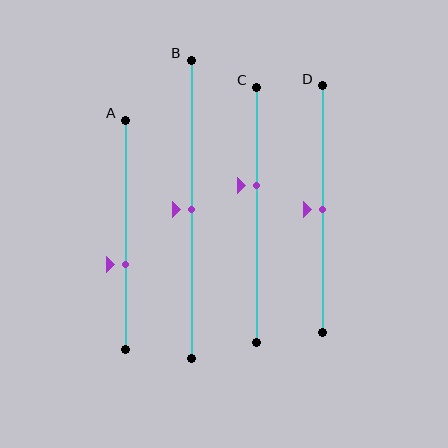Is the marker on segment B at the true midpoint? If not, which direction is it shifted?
Yes, the marker on segment B is at the true midpoint.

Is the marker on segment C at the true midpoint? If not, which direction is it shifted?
No, the marker on segment C is shifted upward by about 11% of the segment length.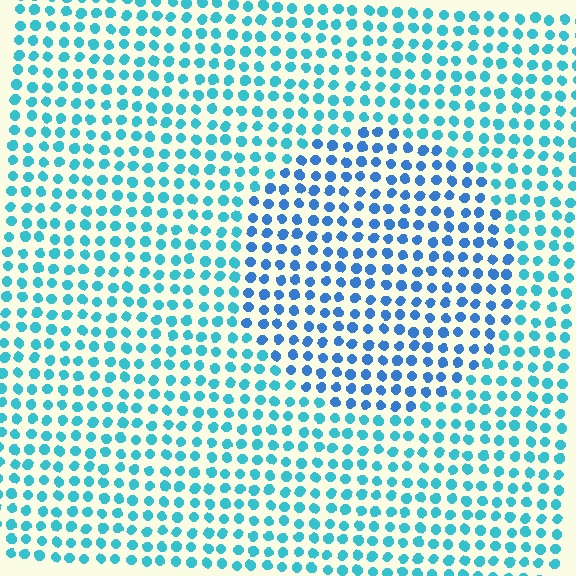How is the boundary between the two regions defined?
The boundary is defined purely by a slight shift in hue (about 28 degrees). Spacing, size, and orientation are identical on both sides.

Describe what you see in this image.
The image is filled with small cyan elements in a uniform arrangement. A circle-shaped region is visible where the elements are tinted to a slightly different hue, forming a subtle color boundary.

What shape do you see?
I see a circle.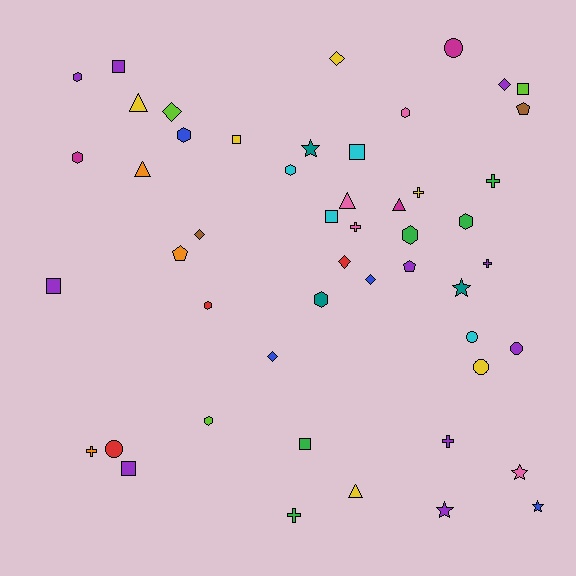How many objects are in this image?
There are 50 objects.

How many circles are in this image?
There are 5 circles.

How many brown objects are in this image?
There are 2 brown objects.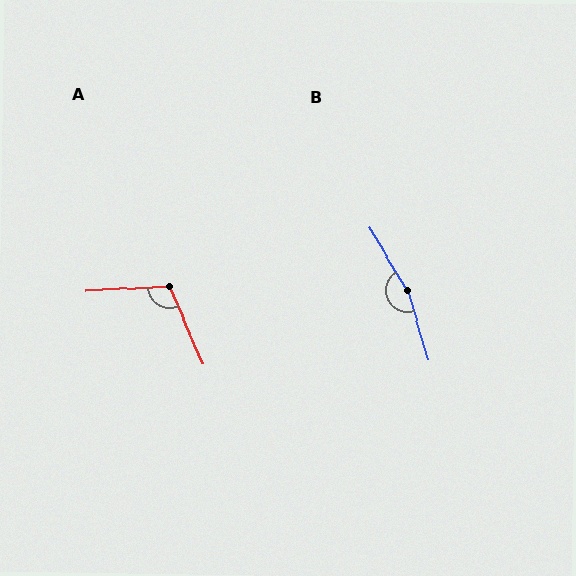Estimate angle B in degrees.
Approximately 166 degrees.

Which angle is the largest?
B, at approximately 166 degrees.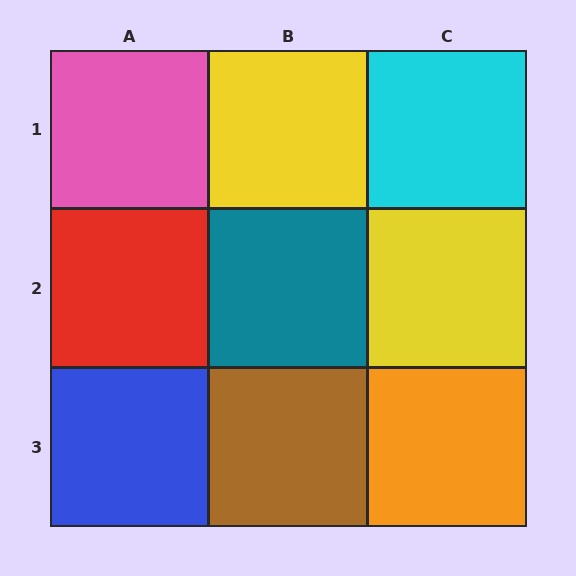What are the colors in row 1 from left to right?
Pink, yellow, cyan.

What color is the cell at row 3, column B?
Brown.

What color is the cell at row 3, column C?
Orange.